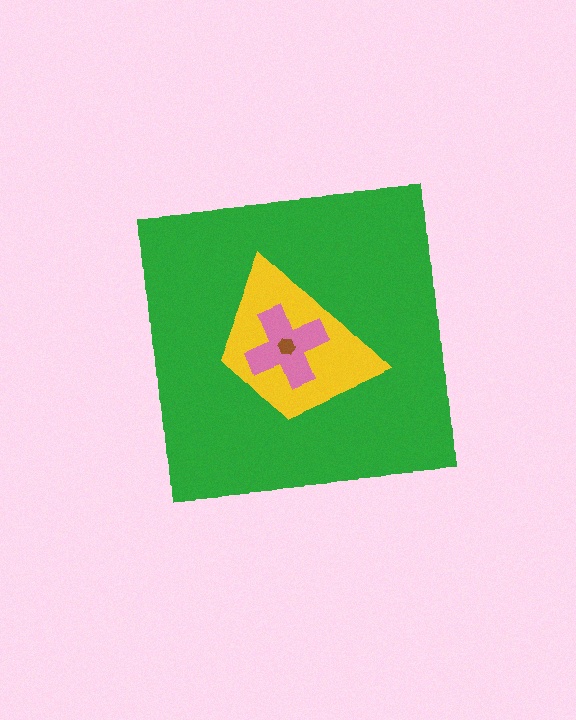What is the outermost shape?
The green square.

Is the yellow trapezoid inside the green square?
Yes.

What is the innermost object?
The brown hexagon.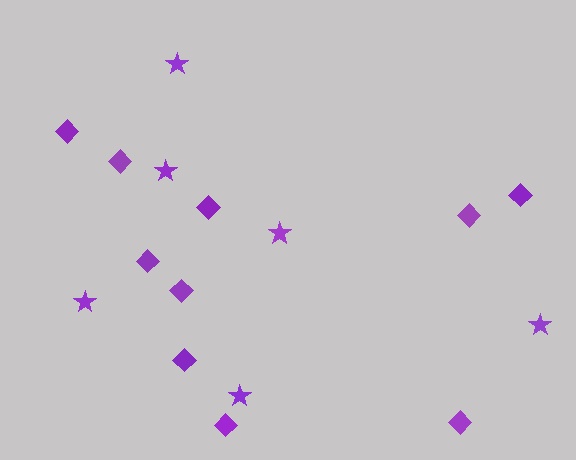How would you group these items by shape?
There are 2 groups: one group of stars (6) and one group of diamonds (10).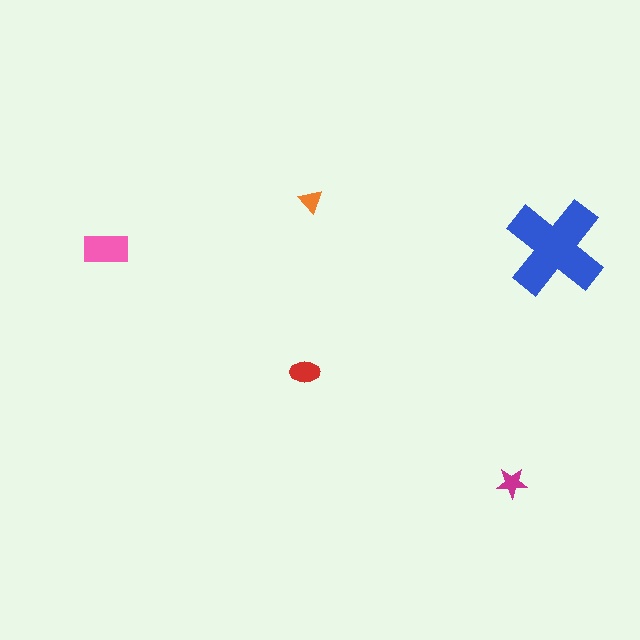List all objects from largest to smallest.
The blue cross, the pink rectangle, the red ellipse, the magenta star, the orange triangle.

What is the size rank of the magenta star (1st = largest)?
4th.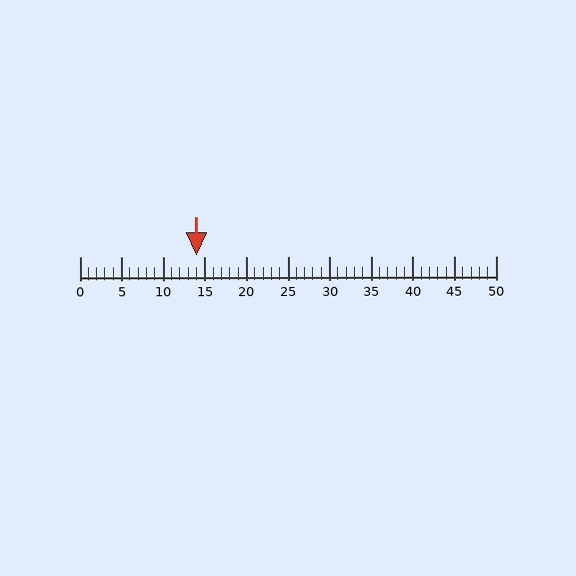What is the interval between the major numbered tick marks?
The major tick marks are spaced 5 units apart.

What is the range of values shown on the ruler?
The ruler shows values from 0 to 50.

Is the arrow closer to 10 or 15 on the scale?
The arrow is closer to 15.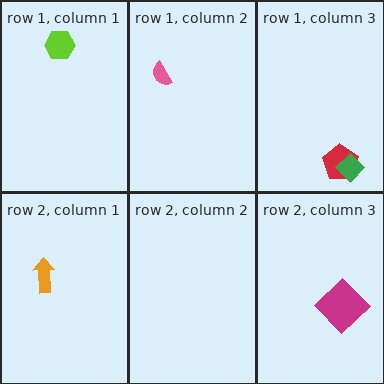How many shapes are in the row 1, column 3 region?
2.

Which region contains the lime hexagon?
The row 1, column 1 region.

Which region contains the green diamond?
The row 1, column 3 region.